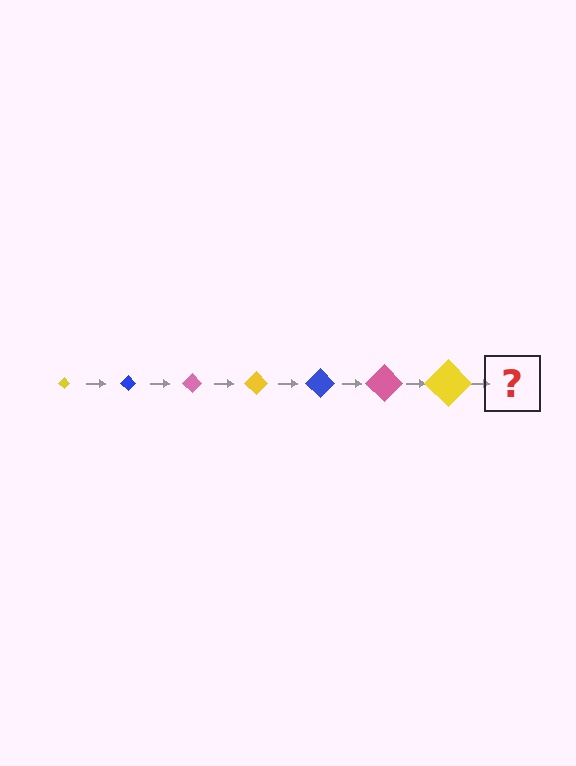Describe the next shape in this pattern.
It should be a blue diamond, larger than the previous one.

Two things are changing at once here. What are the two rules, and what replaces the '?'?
The two rules are that the diamond grows larger each step and the color cycles through yellow, blue, and pink. The '?' should be a blue diamond, larger than the previous one.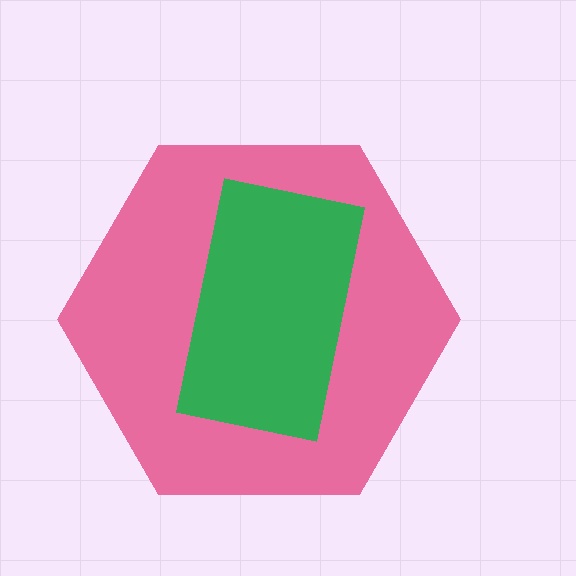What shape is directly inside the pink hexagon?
The green rectangle.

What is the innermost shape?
The green rectangle.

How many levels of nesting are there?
2.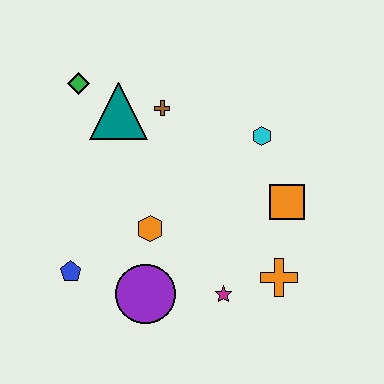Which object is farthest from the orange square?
The green diamond is farthest from the orange square.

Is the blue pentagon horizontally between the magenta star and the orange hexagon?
No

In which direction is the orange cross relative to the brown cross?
The orange cross is below the brown cross.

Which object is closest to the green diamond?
The teal triangle is closest to the green diamond.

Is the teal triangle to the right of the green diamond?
Yes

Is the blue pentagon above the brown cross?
No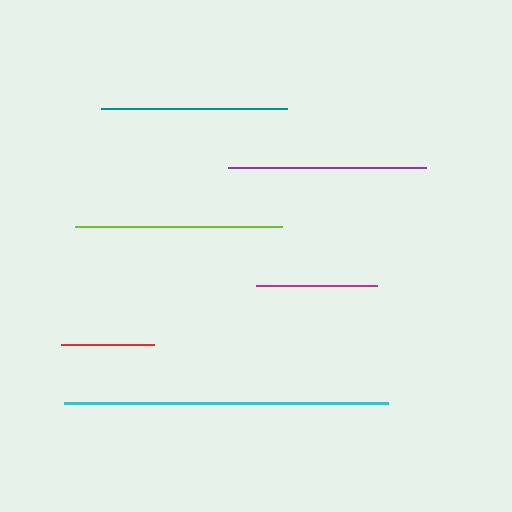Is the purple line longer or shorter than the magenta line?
The purple line is longer than the magenta line.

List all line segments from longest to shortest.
From longest to shortest: cyan, lime, purple, teal, magenta, red.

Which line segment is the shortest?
The red line is the shortest at approximately 93 pixels.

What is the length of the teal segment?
The teal segment is approximately 186 pixels long.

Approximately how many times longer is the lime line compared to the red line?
The lime line is approximately 2.2 times the length of the red line.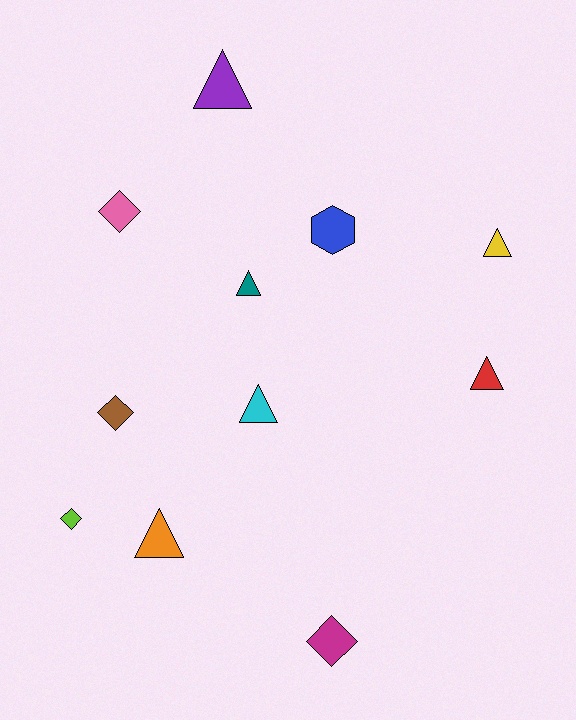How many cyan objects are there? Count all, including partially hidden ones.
There is 1 cyan object.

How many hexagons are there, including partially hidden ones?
There is 1 hexagon.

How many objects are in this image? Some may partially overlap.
There are 11 objects.